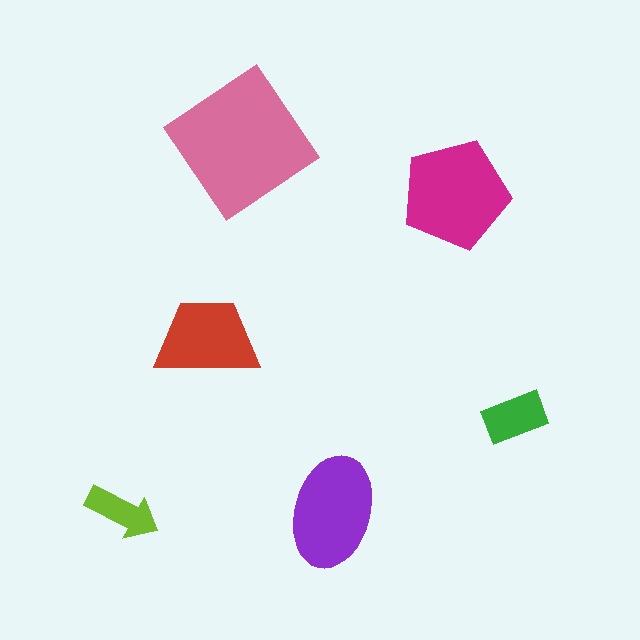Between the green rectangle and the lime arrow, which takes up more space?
The green rectangle.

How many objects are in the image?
There are 6 objects in the image.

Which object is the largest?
The pink diamond.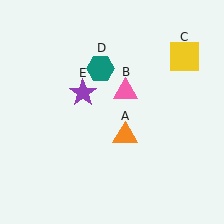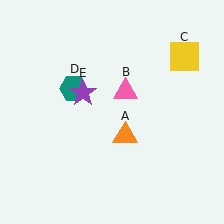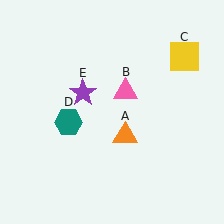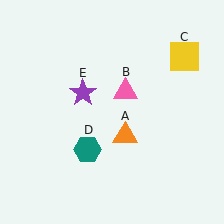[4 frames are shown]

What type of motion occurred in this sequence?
The teal hexagon (object D) rotated counterclockwise around the center of the scene.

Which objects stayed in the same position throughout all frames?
Orange triangle (object A) and pink triangle (object B) and yellow square (object C) and purple star (object E) remained stationary.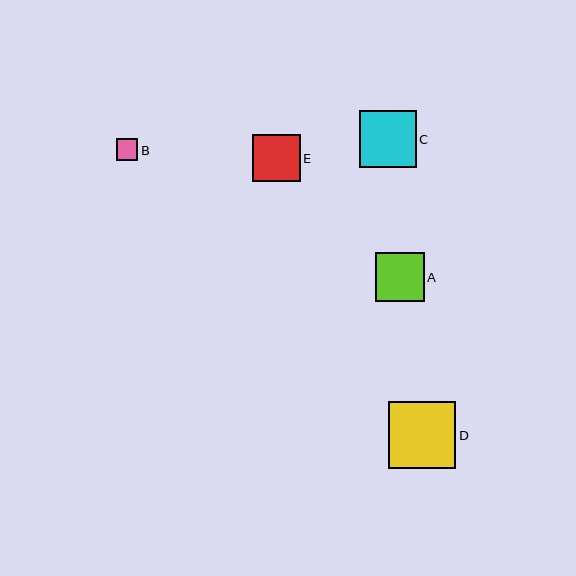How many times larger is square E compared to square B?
Square E is approximately 2.2 times the size of square B.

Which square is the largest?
Square D is the largest with a size of approximately 67 pixels.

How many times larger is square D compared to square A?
Square D is approximately 1.4 times the size of square A.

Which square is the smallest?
Square B is the smallest with a size of approximately 22 pixels.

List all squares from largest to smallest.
From largest to smallest: D, C, A, E, B.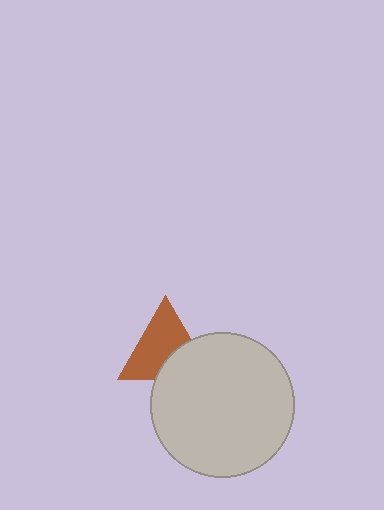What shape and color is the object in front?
The object in front is a light gray circle.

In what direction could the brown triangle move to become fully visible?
The brown triangle could move up. That would shift it out from behind the light gray circle entirely.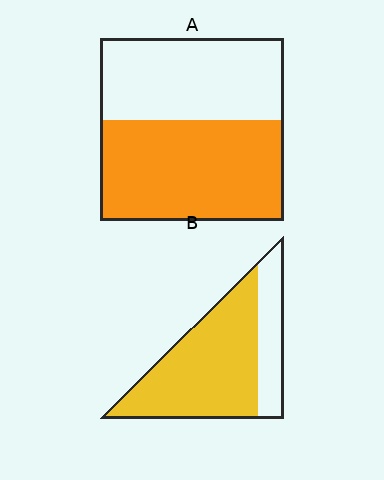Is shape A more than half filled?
Yes.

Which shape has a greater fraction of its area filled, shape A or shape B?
Shape B.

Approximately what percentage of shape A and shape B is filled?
A is approximately 55% and B is approximately 75%.